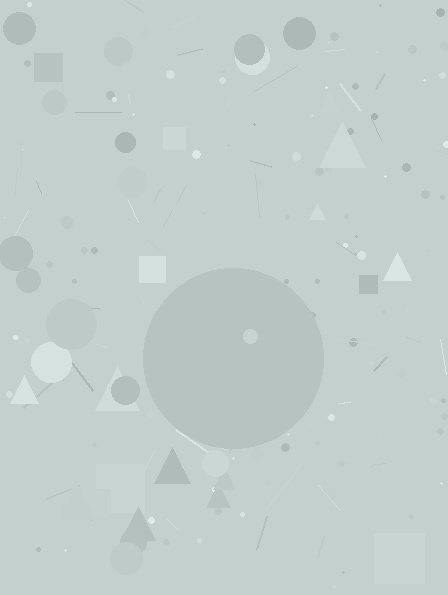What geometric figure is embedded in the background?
A circle is embedded in the background.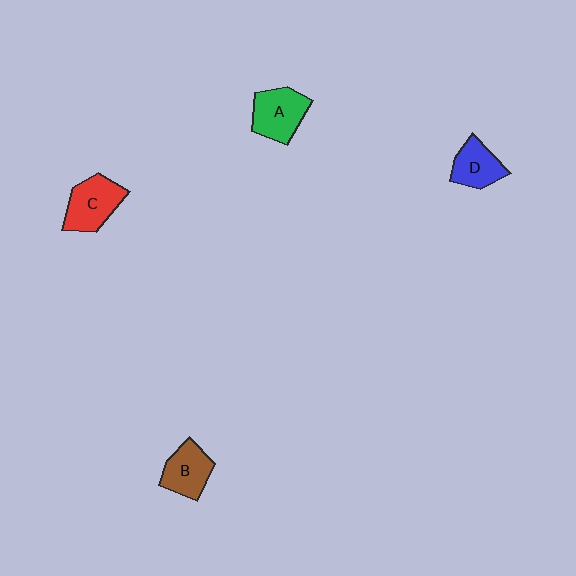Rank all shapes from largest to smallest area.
From largest to smallest: C (red), A (green), B (brown), D (blue).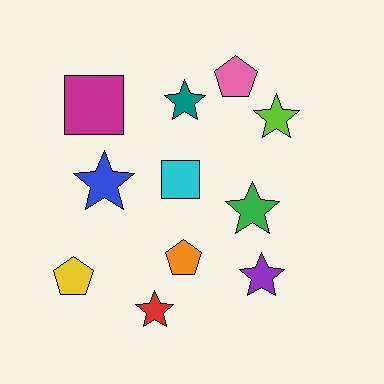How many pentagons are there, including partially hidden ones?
There are 3 pentagons.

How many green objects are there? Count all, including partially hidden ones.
There is 1 green object.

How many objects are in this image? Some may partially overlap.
There are 11 objects.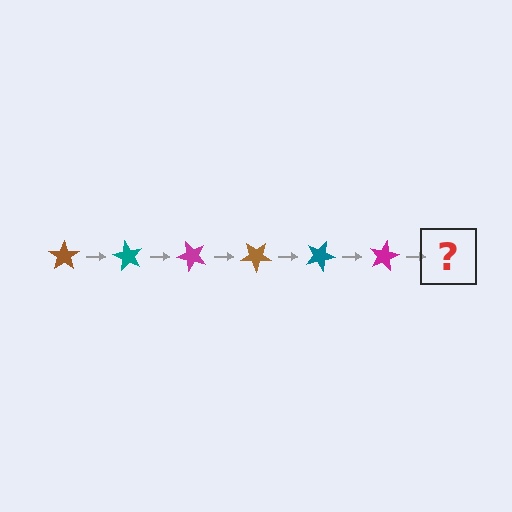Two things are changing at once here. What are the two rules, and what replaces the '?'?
The two rules are that it rotates 60 degrees each step and the color cycles through brown, teal, and magenta. The '?' should be a brown star, rotated 360 degrees from the start.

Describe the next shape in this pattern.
It should be a brown star, rotated 360 degrees from the start.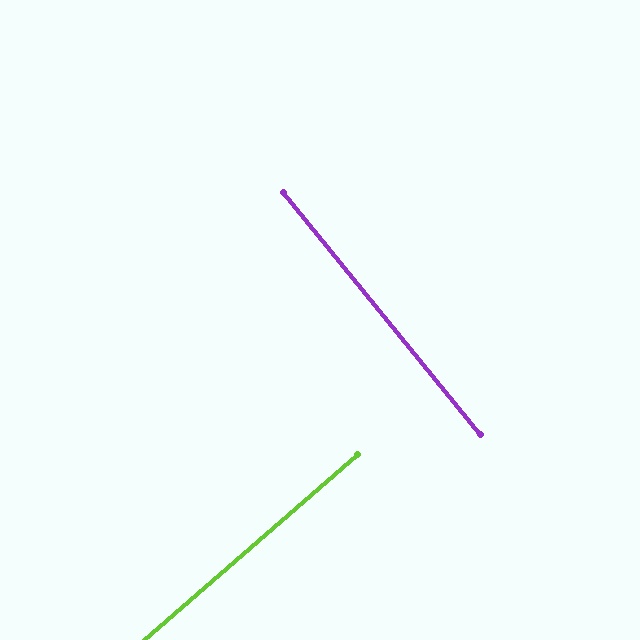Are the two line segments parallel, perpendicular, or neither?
Perpendicular — they meet at approximately 88°.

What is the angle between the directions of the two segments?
Approximately 88 degrees.